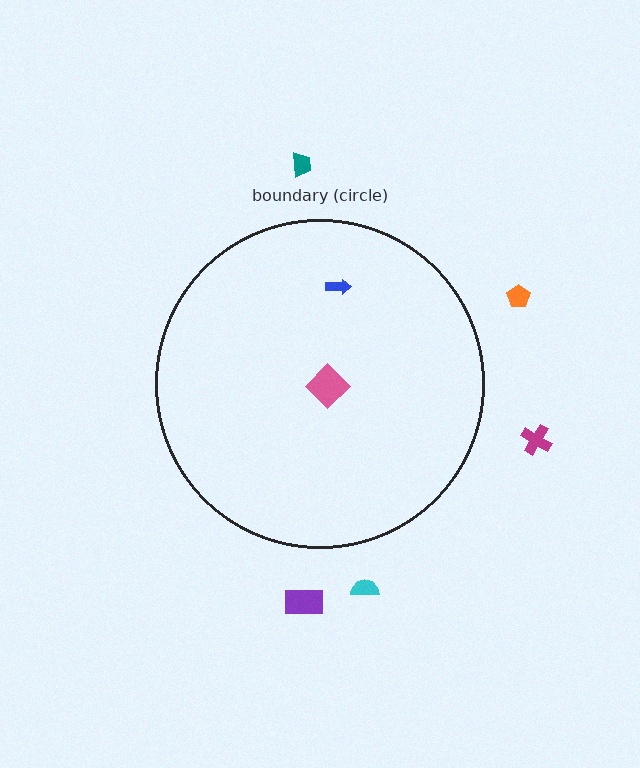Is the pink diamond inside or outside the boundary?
Inside.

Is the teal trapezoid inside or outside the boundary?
Outside.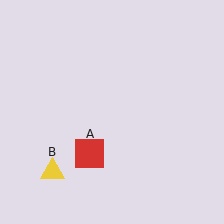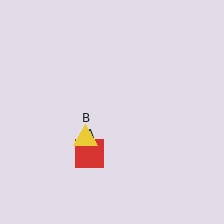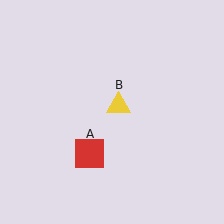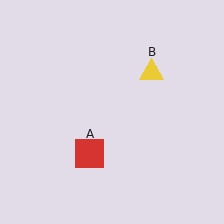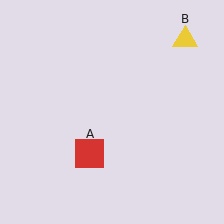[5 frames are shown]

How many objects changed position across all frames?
1 object changed position: yellow triangle (object B).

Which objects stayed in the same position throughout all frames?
Red square (object A) remained stationary.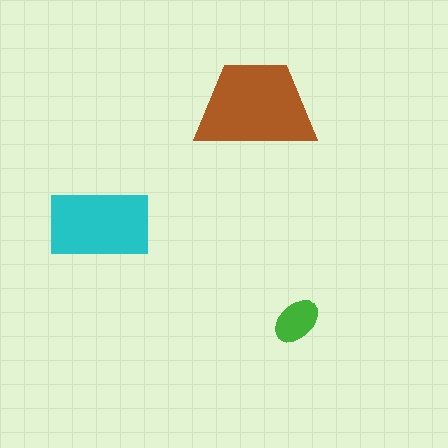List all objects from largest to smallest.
The brown trapezoid, the cyan rectangle, the green ellipse.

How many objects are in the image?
There are 3 objects in the image.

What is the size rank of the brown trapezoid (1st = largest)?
1st.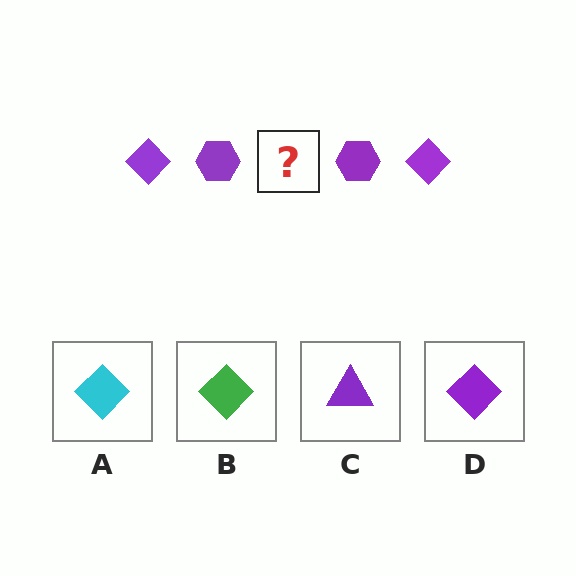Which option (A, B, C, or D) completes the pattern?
D.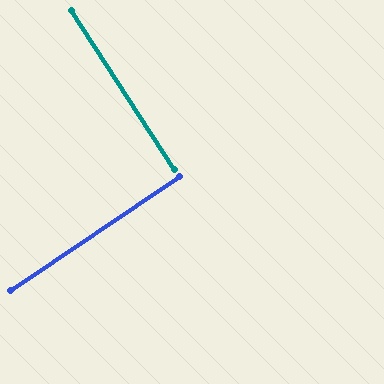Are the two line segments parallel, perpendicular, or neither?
Perpendicular — they meet at approximately 89°.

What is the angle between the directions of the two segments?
Approximately 89 degrees.